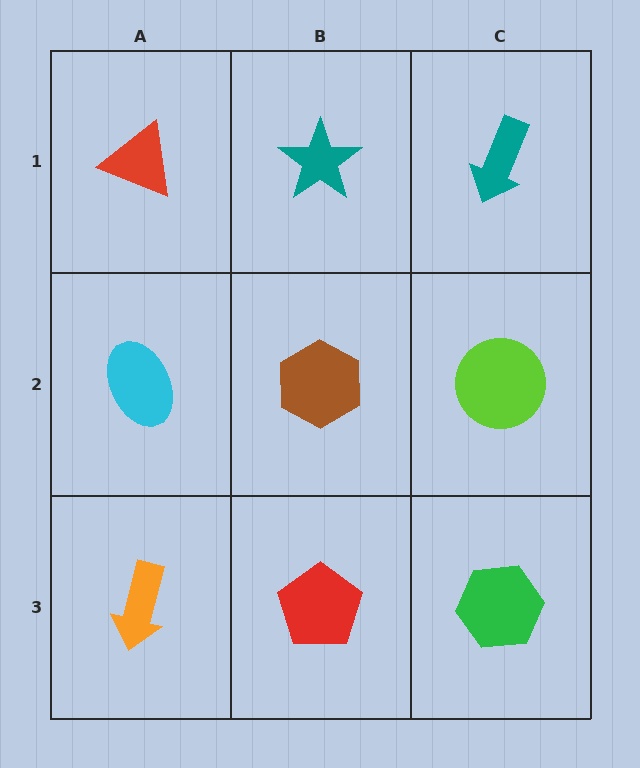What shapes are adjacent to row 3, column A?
A cyan ellipse (row 2, column A), a red pentagon (row 3, column B).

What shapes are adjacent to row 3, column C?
A lime circle (row 2, column C), a red pentagon (row 3, column B).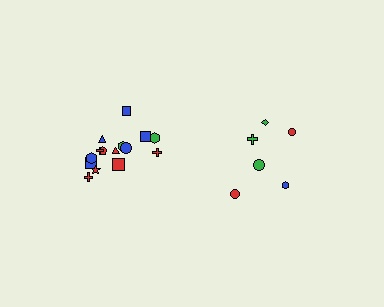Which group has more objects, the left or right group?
The left group.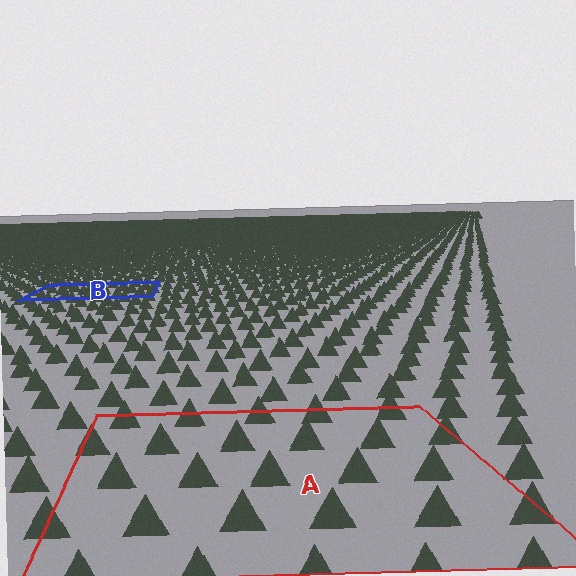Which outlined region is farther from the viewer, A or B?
Region B is farther from the viewer — the texture elements inside it appear smaller and more densely packed.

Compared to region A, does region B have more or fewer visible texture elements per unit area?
Region B has more texture elements per unit area — they are packed more densely because it is farther away.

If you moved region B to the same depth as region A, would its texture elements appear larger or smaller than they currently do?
They would appear larger. At a closer depth, the same texture elements are projected at a bigger on-screen size.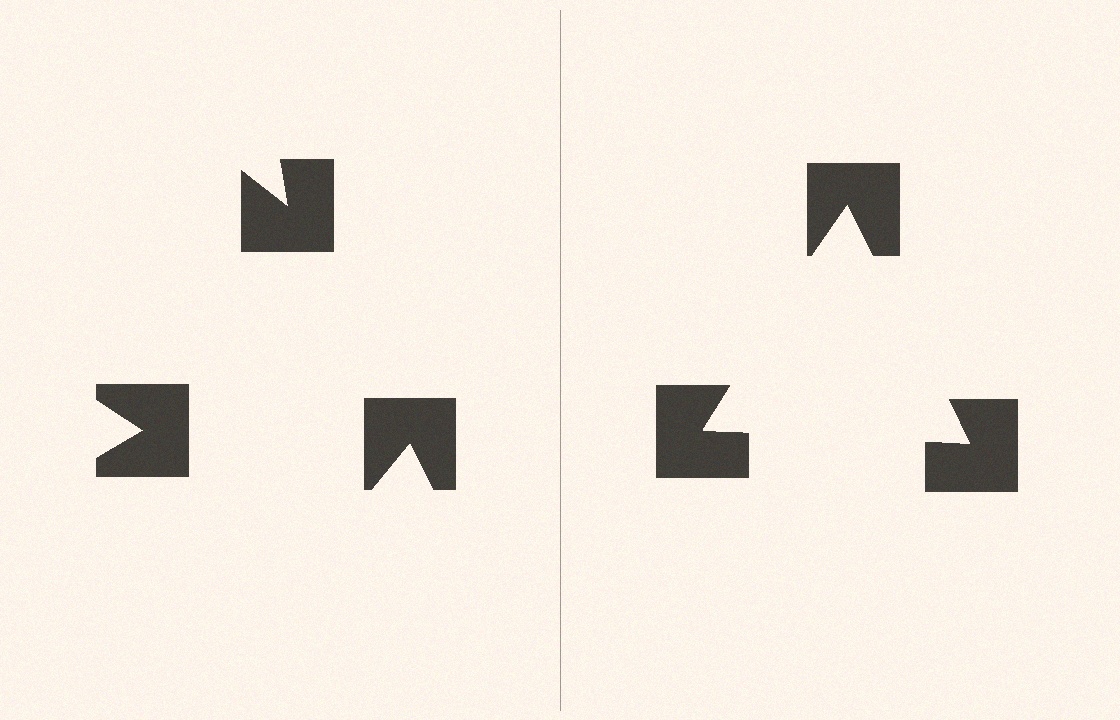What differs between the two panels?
The notched squares are positioned identically on both sides; only the wedge orientations differ. On the right they align to a triangle; on the left they are misaligned.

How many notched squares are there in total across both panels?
6 — 3 on each side.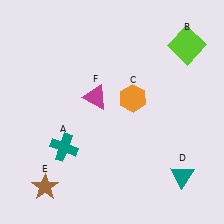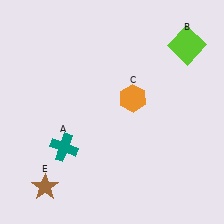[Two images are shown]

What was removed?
The magenta triangle (F), the teal triangle (D) were removed in Image 2.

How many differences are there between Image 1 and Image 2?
There are 2 differences between the two images.